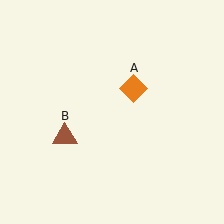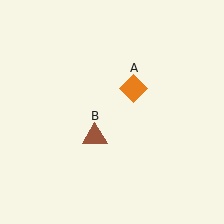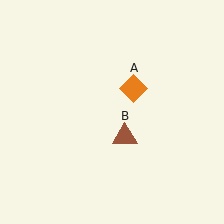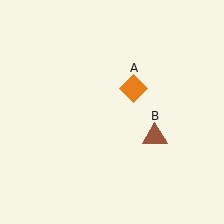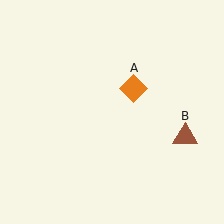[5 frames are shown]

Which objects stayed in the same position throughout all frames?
Orange diamond (object A) remained stationary.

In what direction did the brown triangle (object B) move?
The brown triangle (object B) moved right.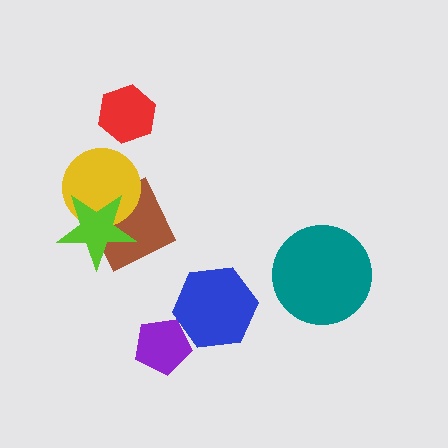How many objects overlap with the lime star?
2 objects overlap with the lime star.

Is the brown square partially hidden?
Yes, it is partially covered by another shape.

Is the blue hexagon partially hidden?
Yes, it is partially covered by another shape.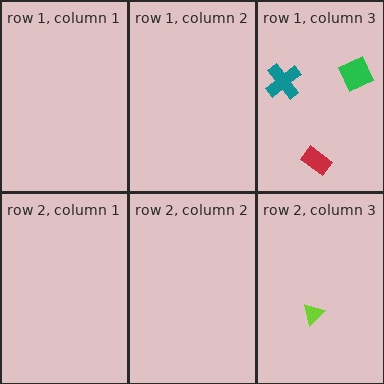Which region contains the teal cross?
The row 1, column 3 region.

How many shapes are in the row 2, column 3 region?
1.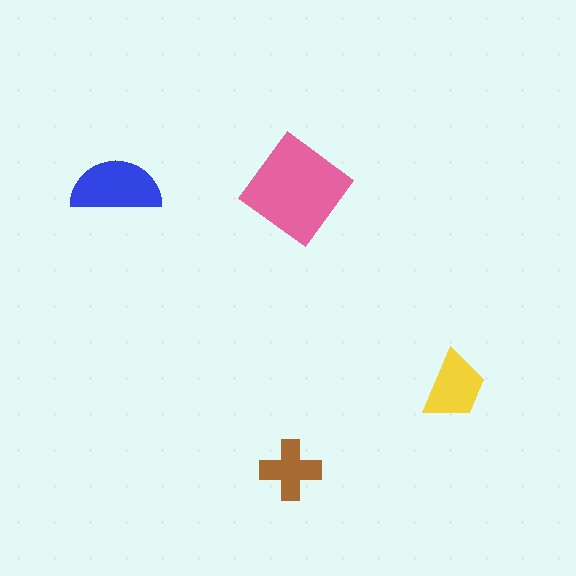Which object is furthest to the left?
The blue semicircle is leftmost.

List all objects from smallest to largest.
The brown cross, the yellow trapezoid, the blue semicircle, the pink diamond.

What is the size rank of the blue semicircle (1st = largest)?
2nd.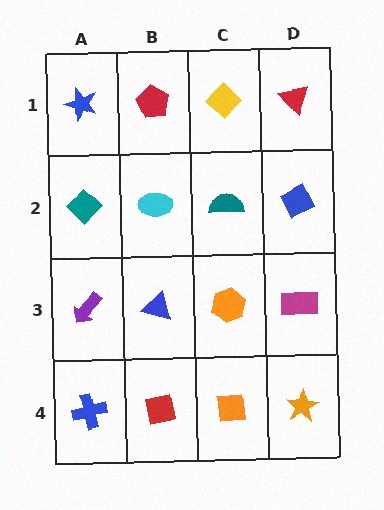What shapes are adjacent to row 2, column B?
A red pentagon (row 1, column B), a blue triangle (row 3, column B), a teal diamond (row 2, column A), a teal semicircle (row 2, column C).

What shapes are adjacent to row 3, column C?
A teal semicircle (row 2, column C), an orange square (row 4, column C), a blue triangle (row 3, column B), a magenta rectangle (row 3, column D).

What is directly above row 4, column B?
A blue triangle.